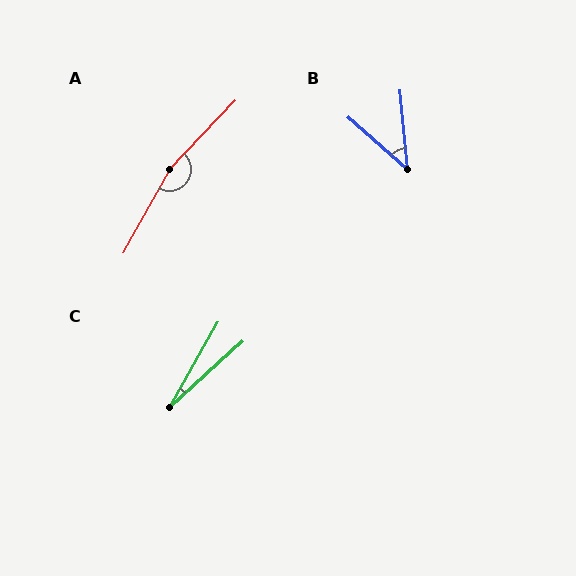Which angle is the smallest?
C, at approximately 18 degrees.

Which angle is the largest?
A, at approximately 165 degrees.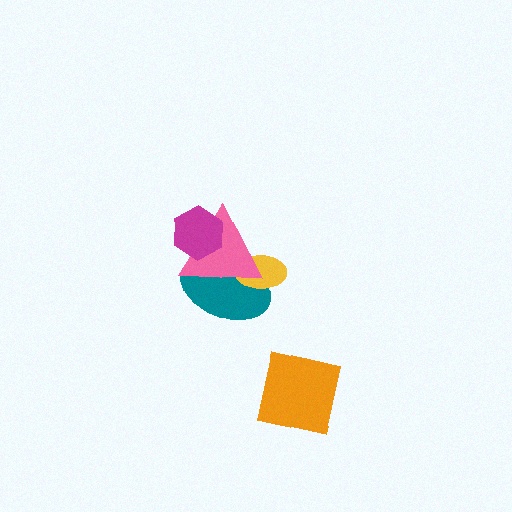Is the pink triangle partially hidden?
Yes, it is partially covered by another shape.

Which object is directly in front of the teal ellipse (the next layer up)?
The yellow ellipse is directly in front of the teal ellipse.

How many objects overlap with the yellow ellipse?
2 objects overlap with the yellow ellipse.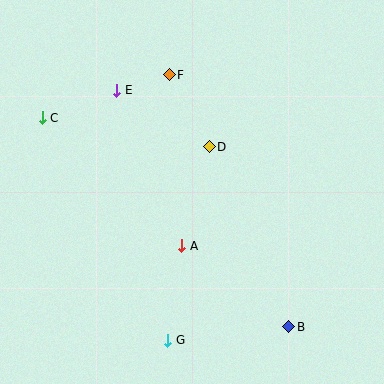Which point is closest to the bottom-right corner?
Point B is closest to the bottom-right corner.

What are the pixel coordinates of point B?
Point B is at (289, 327).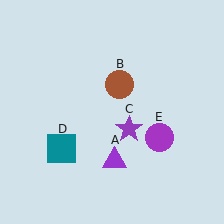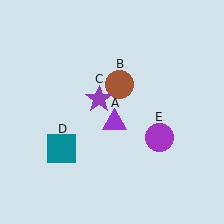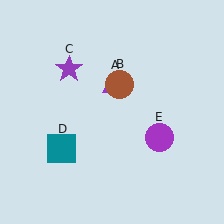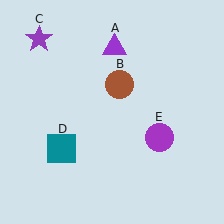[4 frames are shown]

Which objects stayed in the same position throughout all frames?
Brown circle (object B) and teal square (object D) and purple circle (object E) remained stationary.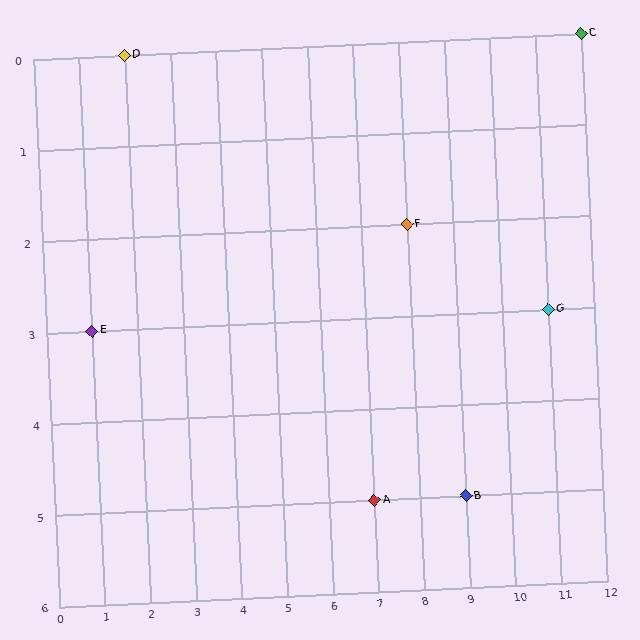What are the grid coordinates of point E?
Point E is at grid coordinates (1, 3).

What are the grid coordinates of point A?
Point A is at grid coordinates (7, 5).